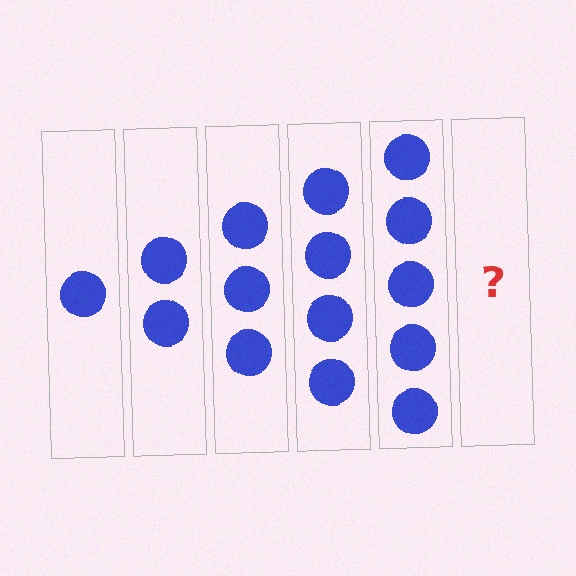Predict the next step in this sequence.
The next step is 6 circles.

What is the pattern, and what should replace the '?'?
The pattern is that each step adds one more circle. The '?' should be 6 circles.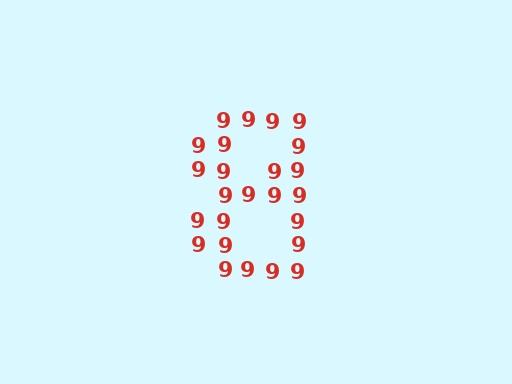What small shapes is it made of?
It is made of small digit 9's.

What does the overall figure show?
The overall figure shows the digit 8.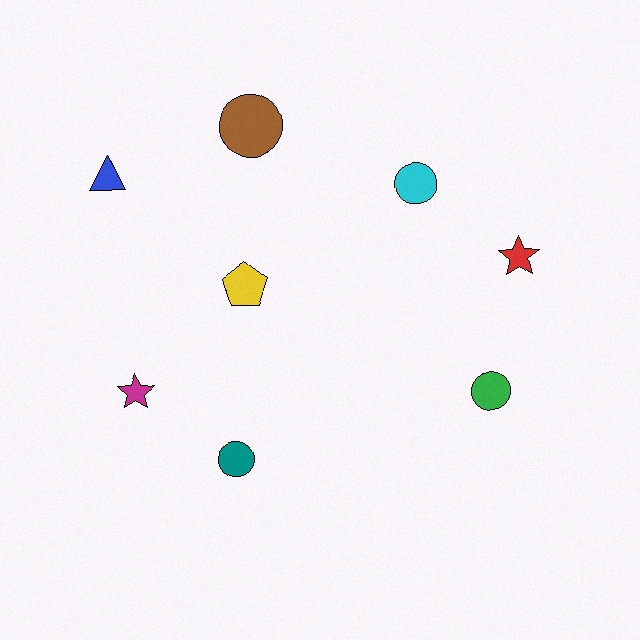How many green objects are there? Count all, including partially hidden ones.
There is 1 green object.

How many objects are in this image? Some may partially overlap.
There are 8 objects.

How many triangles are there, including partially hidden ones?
There is 1 triangle.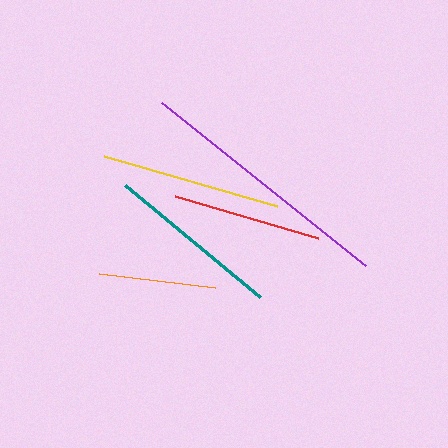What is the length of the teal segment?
The teal segment is approximately 175 pixels long.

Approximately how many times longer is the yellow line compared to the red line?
The yellow line is approximately 1.2 times the length of the red line.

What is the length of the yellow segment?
The yellow segment is approximately 180 pixels long.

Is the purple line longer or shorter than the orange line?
The purple line is longer than the orange line.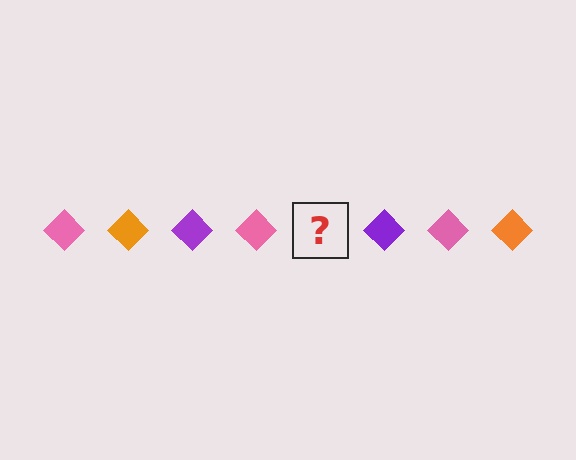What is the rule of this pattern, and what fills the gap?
The rule is that the pattern cycles through pink, orange, purple diamonds. The gap should be filled with an orange diamond.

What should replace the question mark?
The question mark should be replaced with an orange diamond.